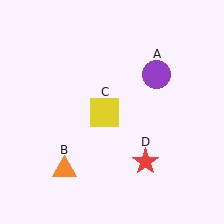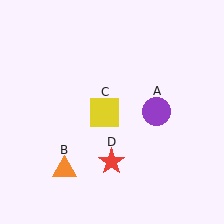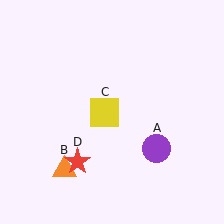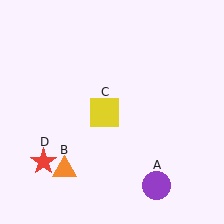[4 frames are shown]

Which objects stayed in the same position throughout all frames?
Orange triangle (object B) and yellow square (object C) remained stationary.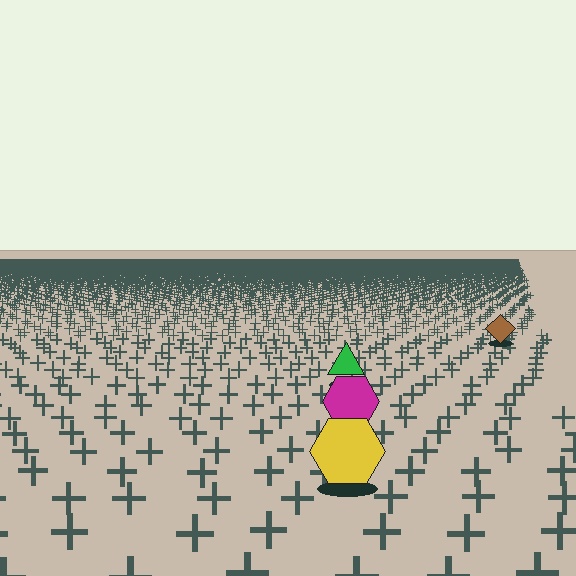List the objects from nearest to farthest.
From nearest to farthest: the yellow hexagon, the magenta hexagon, the green triangle, the brown diamond.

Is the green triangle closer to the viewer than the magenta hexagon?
No. The magenta hexagon is closer — you can tell from the texture gradient: the ground texture is coarser near it.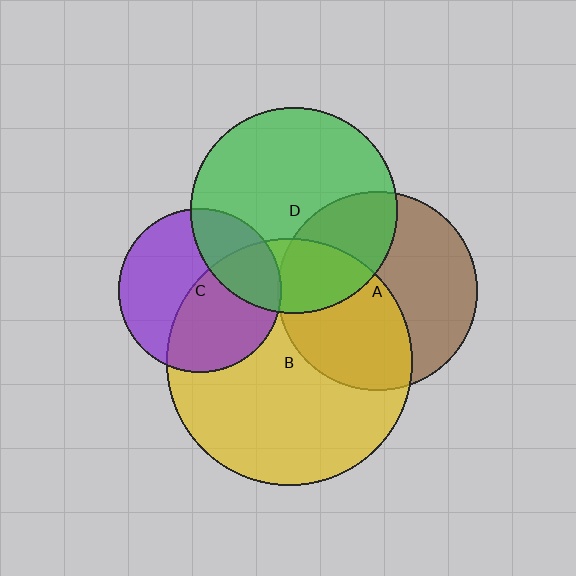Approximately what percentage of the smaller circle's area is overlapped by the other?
Approximately 25%.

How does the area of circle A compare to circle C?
Approximately 1.5 times.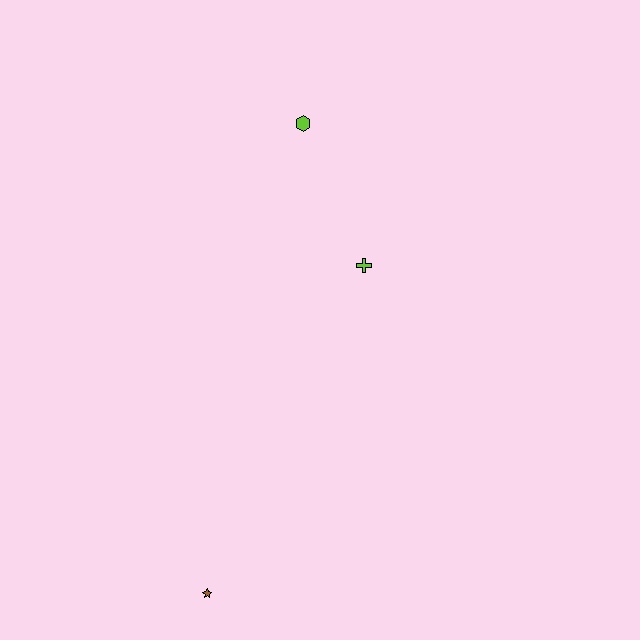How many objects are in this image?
There are 3 objects.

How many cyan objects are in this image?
There are no cyan objects.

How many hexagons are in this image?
There is 1 hexagon.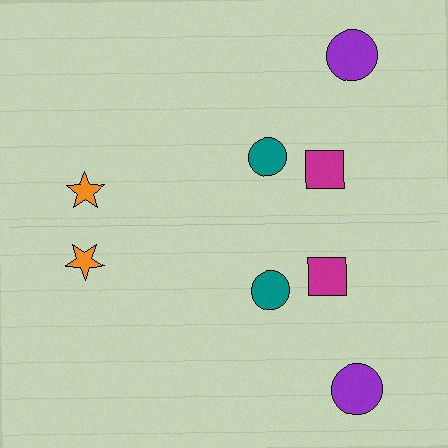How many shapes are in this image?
There are 8 shapes in this image.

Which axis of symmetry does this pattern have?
The pattern has a horizontal axis of symmetry running through the center of the image.